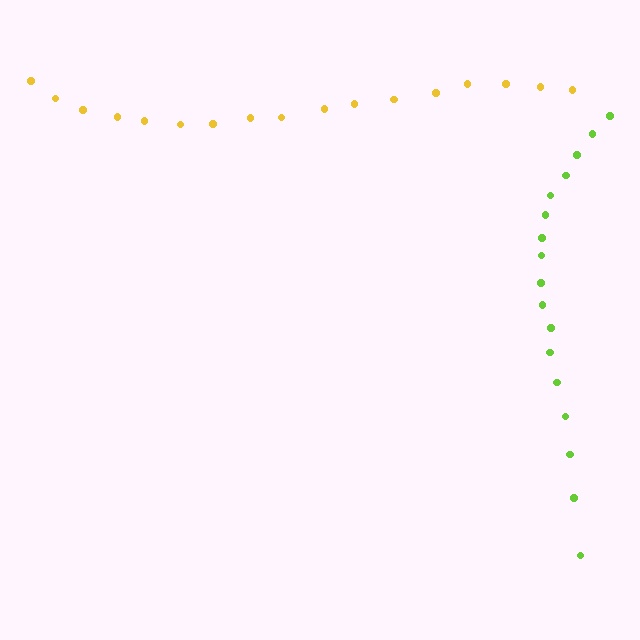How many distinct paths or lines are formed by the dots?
There are 2 distinct paths.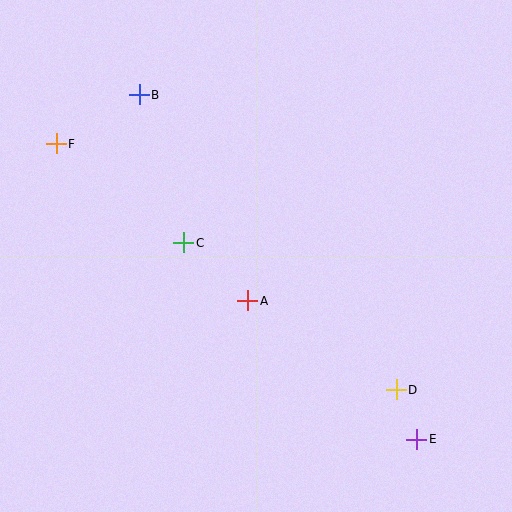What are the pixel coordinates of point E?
Point E is at (417, 439).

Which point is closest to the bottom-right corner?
Point E is closest to the bottom-right corner.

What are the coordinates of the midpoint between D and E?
The midpoint between D and E is at (406, 414).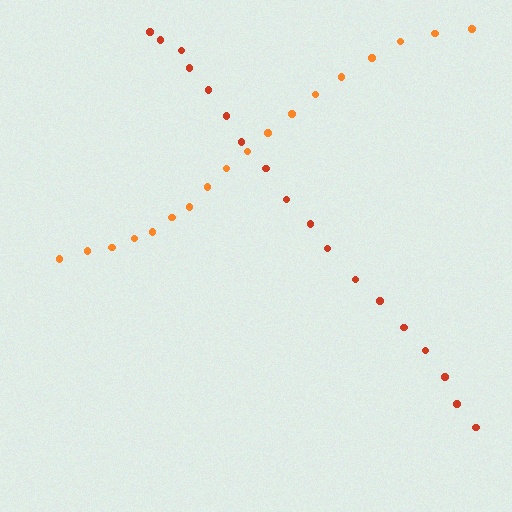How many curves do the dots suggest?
There are 2 distinct paths.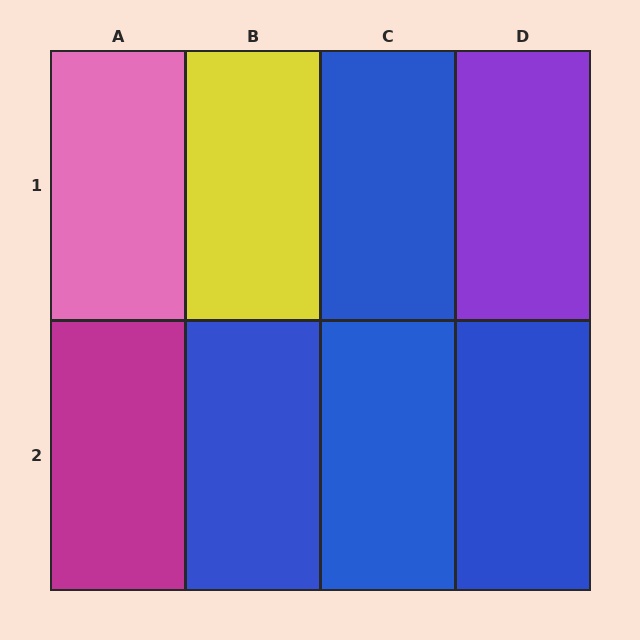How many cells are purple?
1 cell is purple.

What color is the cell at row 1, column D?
Purple.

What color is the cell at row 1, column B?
Yellow.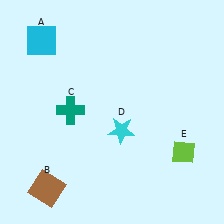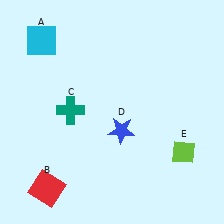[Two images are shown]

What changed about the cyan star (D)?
In Image 1, D is cyan. In Image 2, it changed to blue.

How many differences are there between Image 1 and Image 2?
There are 2 differences between the two images.